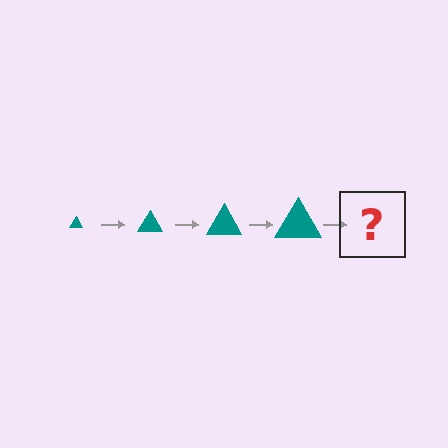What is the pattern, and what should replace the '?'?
The pattern is that the triangle gets progressively larger each step. The '?' should be a teal triangle, larger than the previous one.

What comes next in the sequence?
The next element should be a teal triangle, larger than the previous one.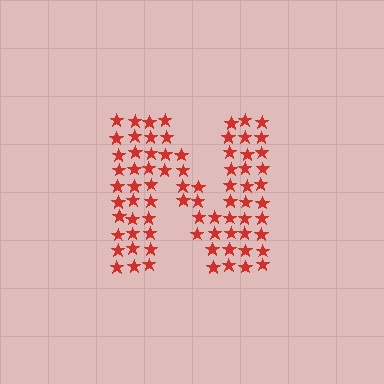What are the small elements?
The small elements are stars.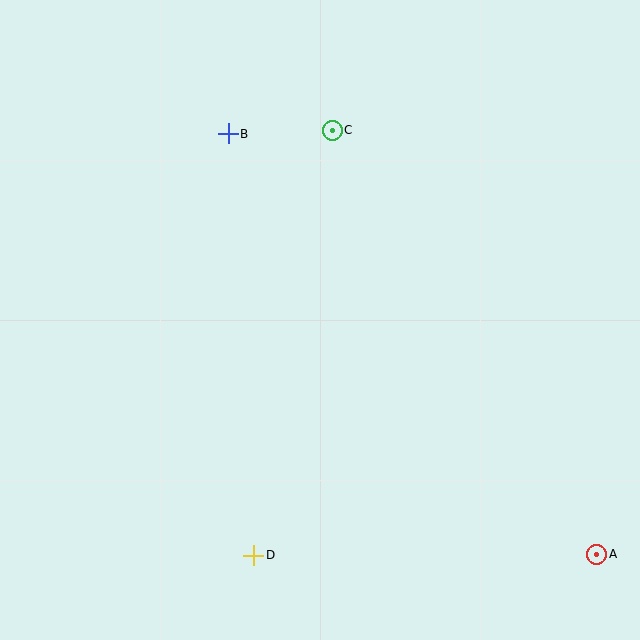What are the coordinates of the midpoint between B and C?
The midpoint between B and C is at (280, 132).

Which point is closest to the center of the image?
Point C at (332, 130) is closest to the center.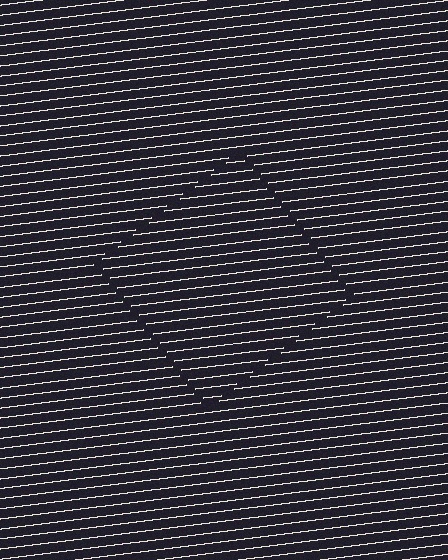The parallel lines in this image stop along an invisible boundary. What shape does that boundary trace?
An illusory square. The interior of the shape contains the same grating, shifted by half a period — the contour is defined by the phase discontinuity where line-ends from the inner and outer gratings abut.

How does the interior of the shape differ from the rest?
The interior of the shape contains the same grating, shifted by half a period — the contour is defined by the phase discontinuity where line-ends from the inner and outer gratings abut.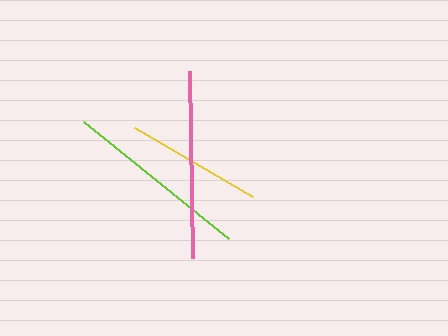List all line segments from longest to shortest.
From longest to shortest: pink, lime, yellow.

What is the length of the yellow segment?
The yellow segment is approximately 137 pixels long.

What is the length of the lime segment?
The lime segment is approximately 187 pixels long.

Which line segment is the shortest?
The yellow line is the shortest at approximately 137 pixels.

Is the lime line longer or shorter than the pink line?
The pink line is longer than the lime line.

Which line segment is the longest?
The pink line is the longest at approximately 187 pixels.